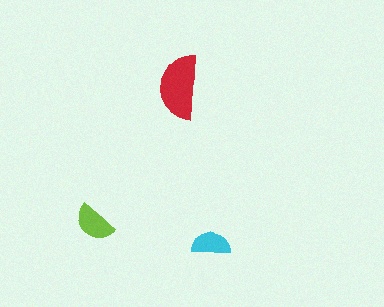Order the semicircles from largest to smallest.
the red one, the lime one, the cyan one.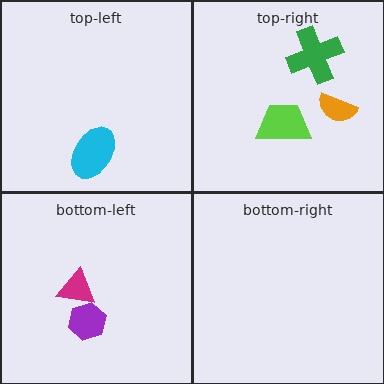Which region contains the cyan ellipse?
The top-left region.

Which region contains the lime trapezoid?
The top-right region.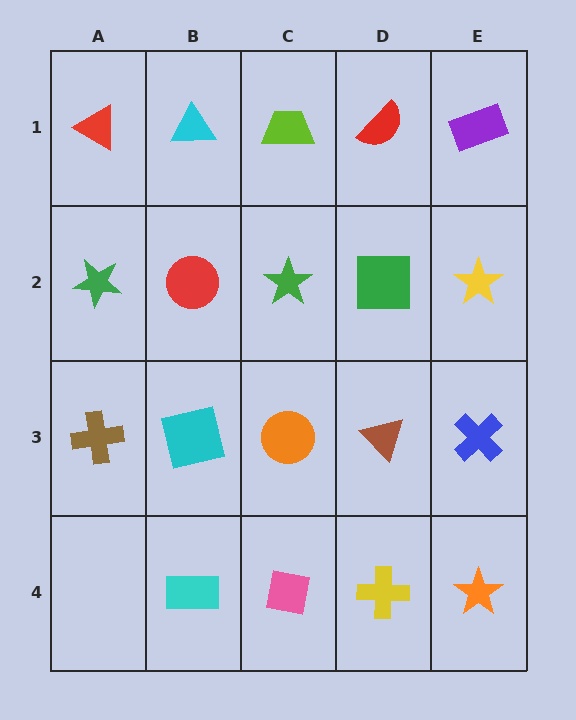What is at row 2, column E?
A yellow star.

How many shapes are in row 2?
5 shapes.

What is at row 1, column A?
A red triangle.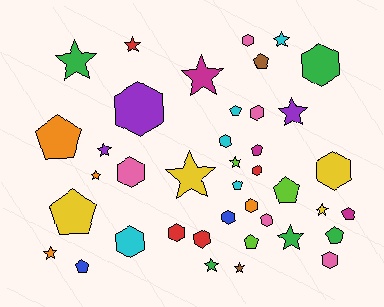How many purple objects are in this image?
There are 3 purple objects.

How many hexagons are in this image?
There are 15 hexagons.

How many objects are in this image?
There are 40 objects.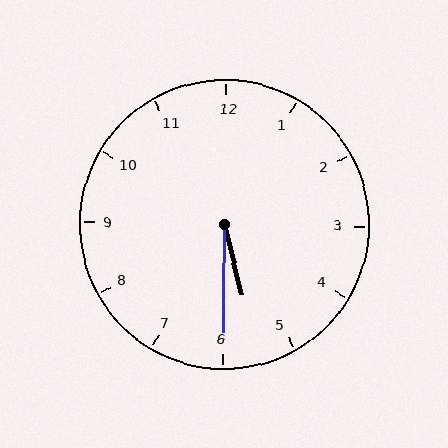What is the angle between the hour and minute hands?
Approximately 15 degrees.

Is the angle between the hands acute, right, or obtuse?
It is acute.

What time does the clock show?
5:30.